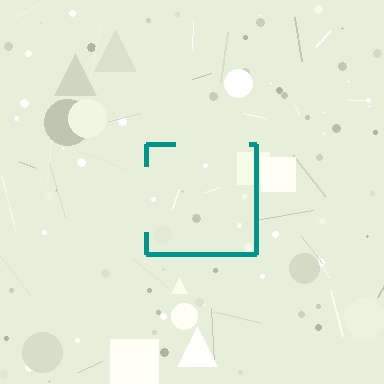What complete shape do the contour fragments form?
The contour fragments form a square.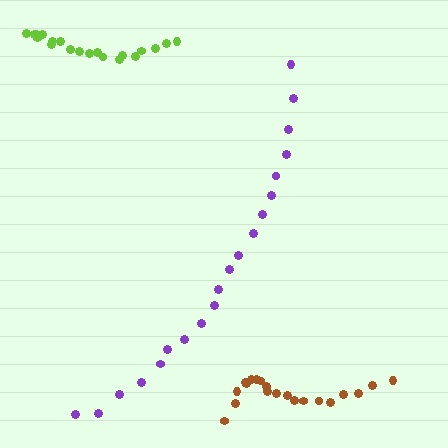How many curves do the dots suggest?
There are 3 distinct paths.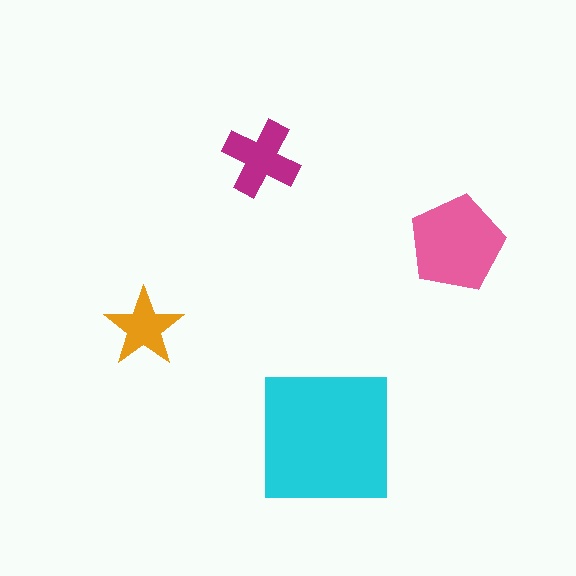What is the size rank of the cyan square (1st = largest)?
1st.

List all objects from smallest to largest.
The orange star, the magenta cross, the pink pentagon, the cyan square.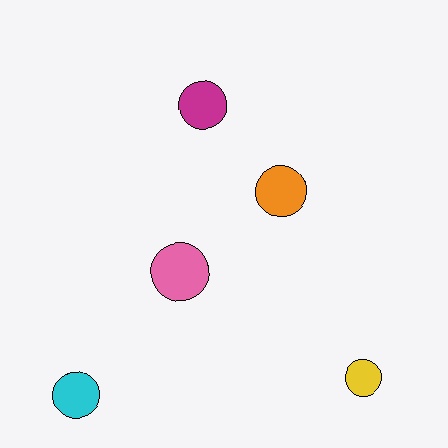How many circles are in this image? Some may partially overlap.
There are 5 circles.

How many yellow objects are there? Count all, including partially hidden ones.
There is 1 yellow object.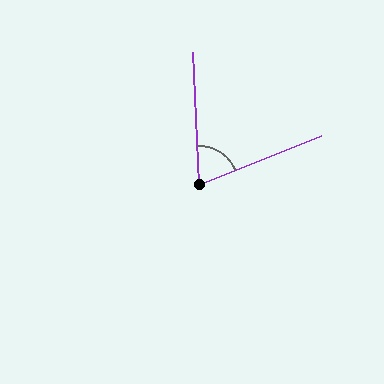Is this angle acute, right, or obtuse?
It is acute.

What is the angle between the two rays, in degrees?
Approximately 71 degrees.